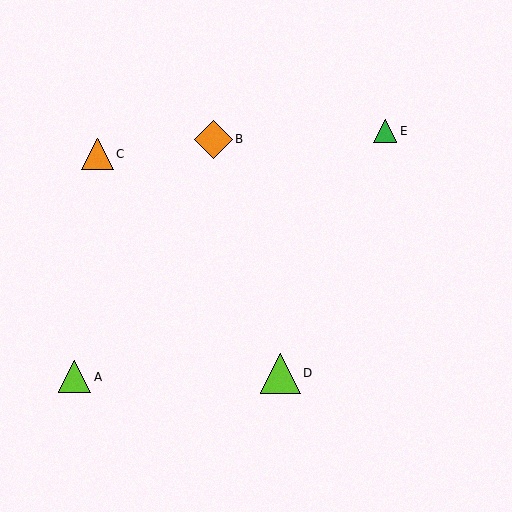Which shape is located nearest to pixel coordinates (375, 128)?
The green triangle (labeled E) at (385, 131) is nearest to that location.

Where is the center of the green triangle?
The center of the green triangle is at (385, 131).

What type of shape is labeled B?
Shape B is an orange diamond.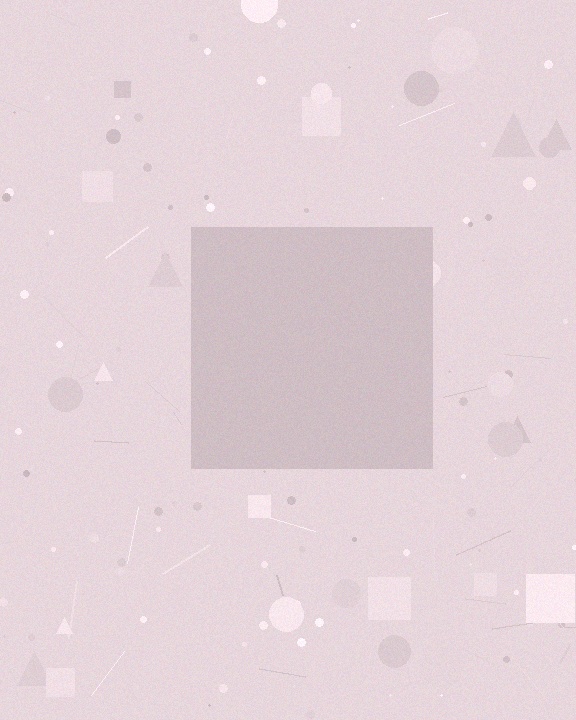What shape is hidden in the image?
A square is hidden in the image.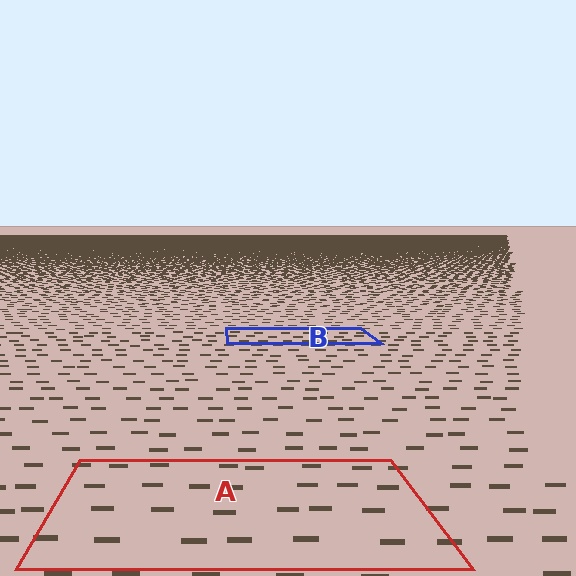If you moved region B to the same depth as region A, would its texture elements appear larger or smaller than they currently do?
They would appear larger. At a closer depth, the same texture elements are projected at a bigger on-screen size.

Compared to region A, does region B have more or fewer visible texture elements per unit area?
Region B has more texture elements per unit area — they are packed more densely because it is farther away.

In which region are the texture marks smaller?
The texture marks are smaller in region B, because it is farther away.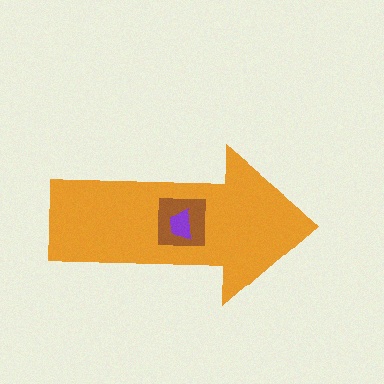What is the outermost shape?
The orange arrow.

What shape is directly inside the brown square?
The purple trapezoid.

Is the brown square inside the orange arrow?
Yes.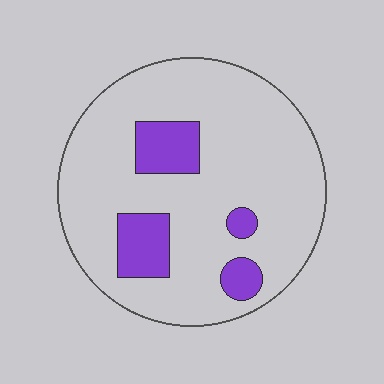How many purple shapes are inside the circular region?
4.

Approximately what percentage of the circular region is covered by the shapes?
Approximately 15%.